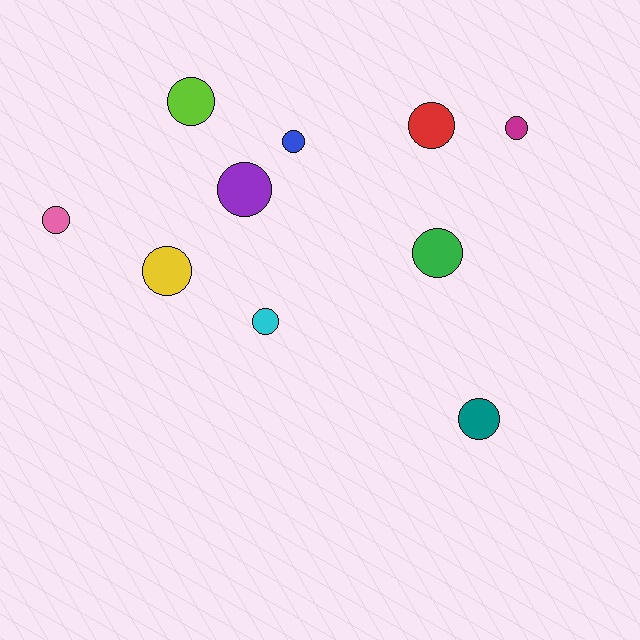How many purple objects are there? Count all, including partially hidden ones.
There is 1 purple object.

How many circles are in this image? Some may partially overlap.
There are 10 circles.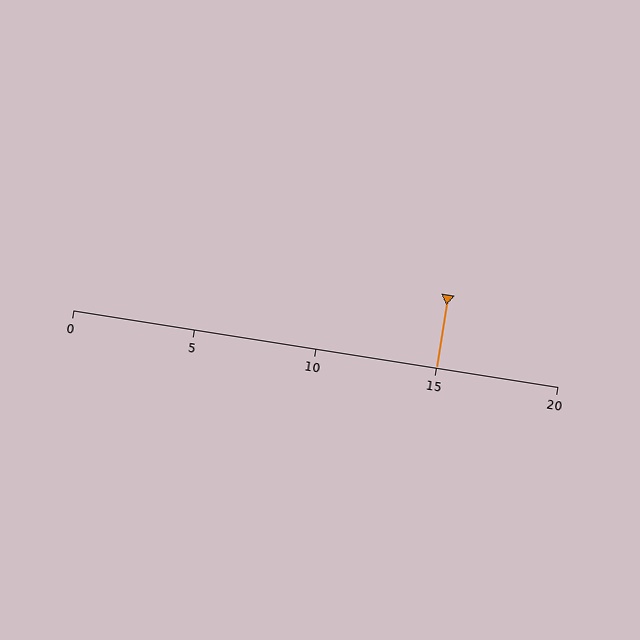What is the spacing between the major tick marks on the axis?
The major ticks are spaced 5 apart.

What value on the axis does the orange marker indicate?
The marker indicates approximately 15.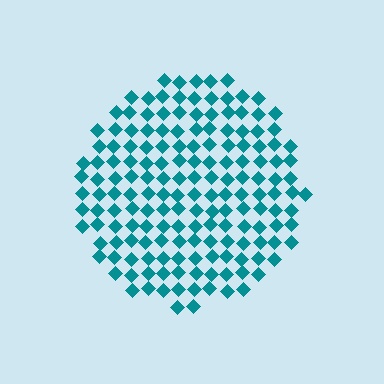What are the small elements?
The small elements are diamonds.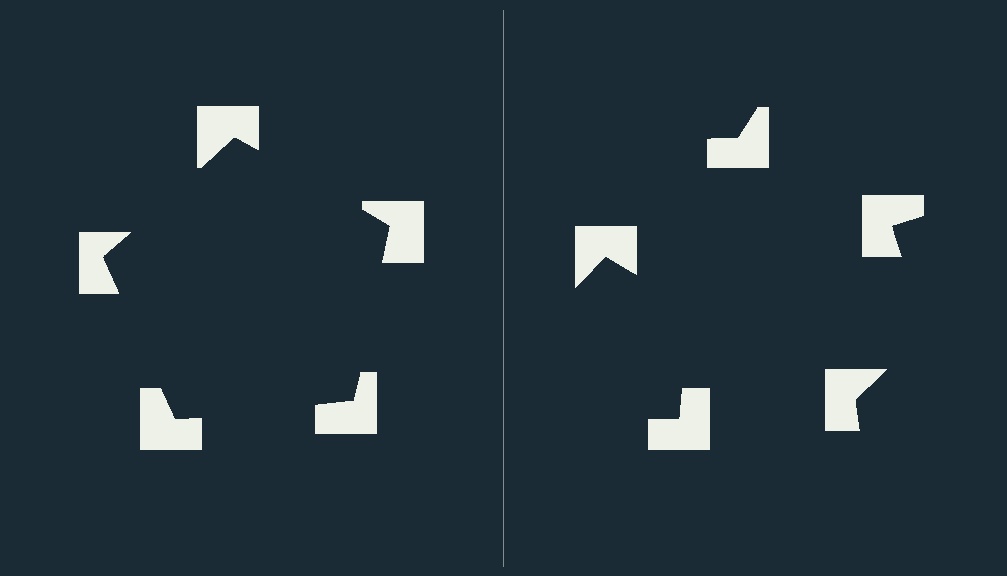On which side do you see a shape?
An illusory pentagon appears on the left side. On the right side the wedge cuts are rotated, so no coherent shape forms.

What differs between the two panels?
The notched squares are positioned identically on both sides; only the wedge orientations differ. On the left they align to a pentagon; on the right they are misaligned.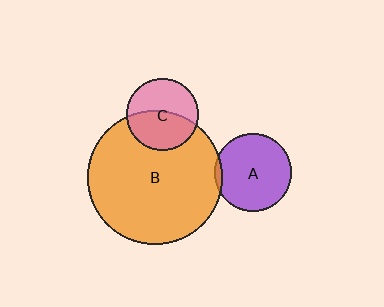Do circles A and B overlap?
Yes.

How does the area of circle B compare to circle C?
Approximately 3.5 times.